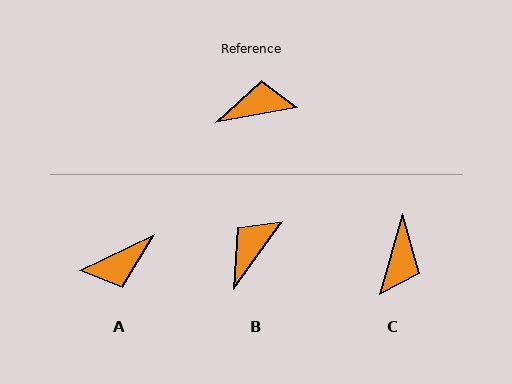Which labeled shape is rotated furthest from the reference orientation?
A, about 164 degrees away.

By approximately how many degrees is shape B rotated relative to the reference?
Approximately 45 degrees counter-clockwise.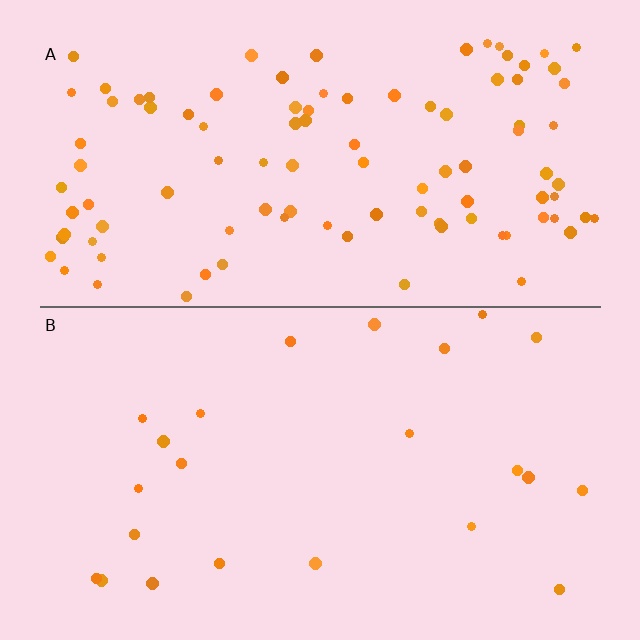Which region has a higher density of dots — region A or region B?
A (the top).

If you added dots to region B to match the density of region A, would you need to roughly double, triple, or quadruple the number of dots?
Approximately quadruple.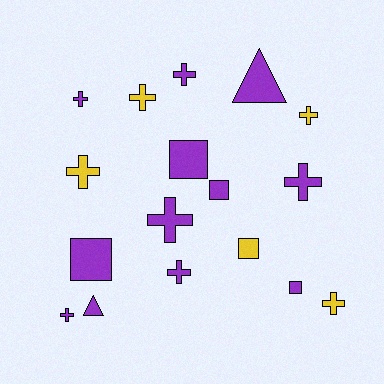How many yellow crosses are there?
There are 4 yellow crosses.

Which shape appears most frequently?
Cross, with 10 objects.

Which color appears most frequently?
Purple, with 12 objects.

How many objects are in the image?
There are 17 objects.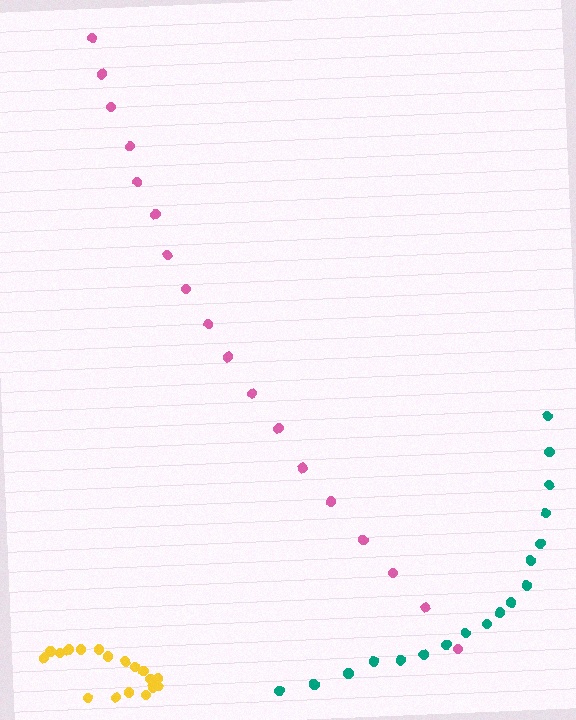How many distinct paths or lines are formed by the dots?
There are 3 distinct paths.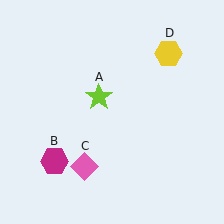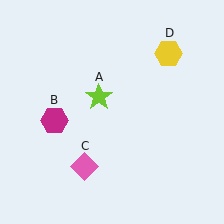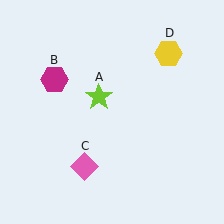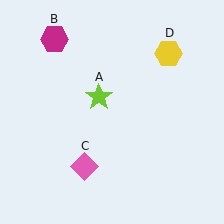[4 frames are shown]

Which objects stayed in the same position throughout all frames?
Lime star (object A) and pink diamond (object C) and yellow hexagon (object D) remained stationary.